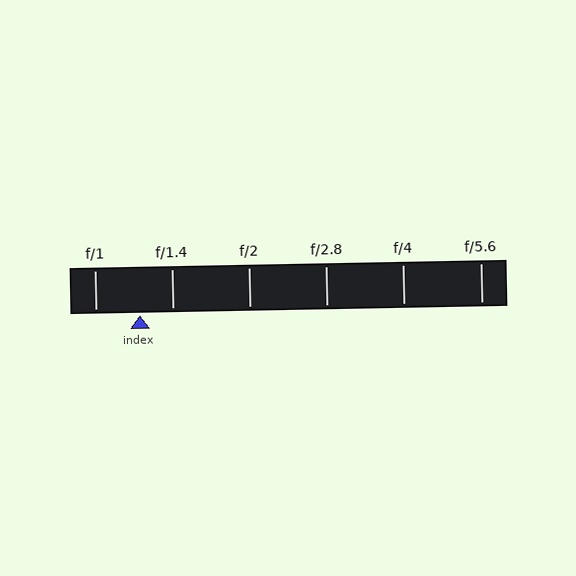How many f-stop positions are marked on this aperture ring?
There are 6 f-stop positions marked.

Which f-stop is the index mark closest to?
The index mark is closest to f/1.4.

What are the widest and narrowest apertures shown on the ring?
The widest aperture shown is f/1 and the narrowest is f/5.6.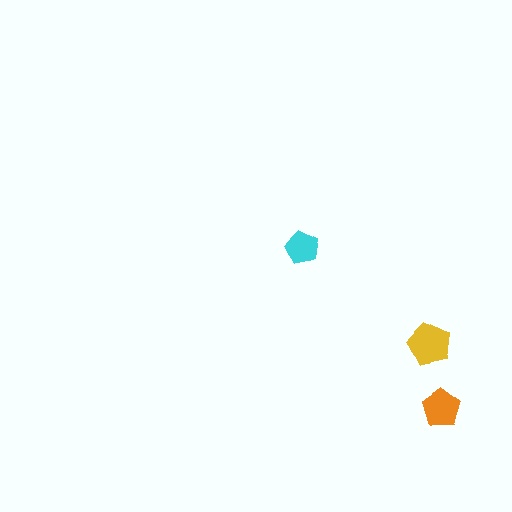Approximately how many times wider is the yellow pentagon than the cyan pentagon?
About 1.5 times wider.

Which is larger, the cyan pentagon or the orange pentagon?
The orange one.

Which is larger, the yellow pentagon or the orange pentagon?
The yellow one.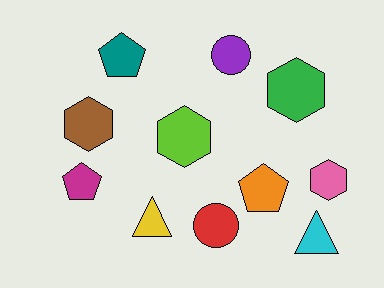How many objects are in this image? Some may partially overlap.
There are 11 objects.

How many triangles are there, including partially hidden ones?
There are 2 triangles.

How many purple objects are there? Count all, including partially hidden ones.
There is 1 purple object.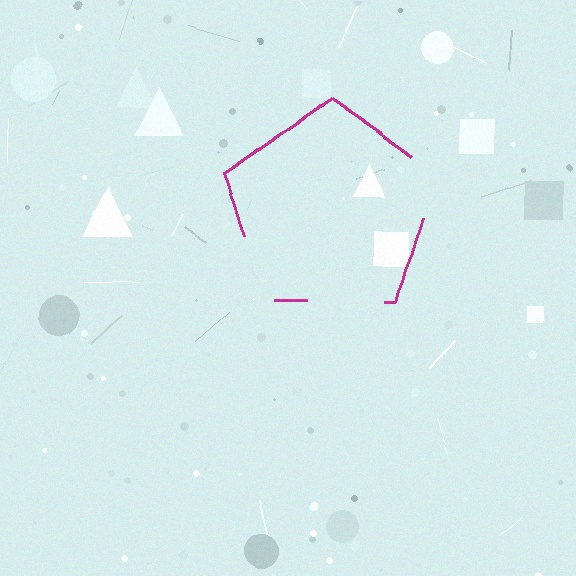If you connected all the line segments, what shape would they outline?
They would outline a pentagon.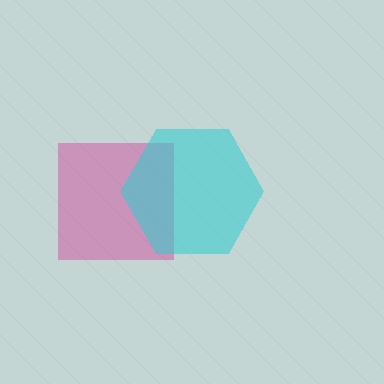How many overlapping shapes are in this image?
There are 2 overlapping shapes in the image.